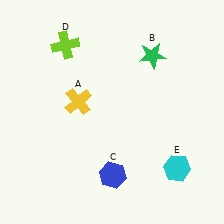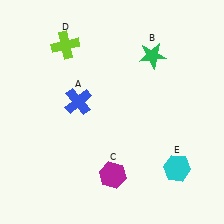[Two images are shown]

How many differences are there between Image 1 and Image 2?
There are 2 differences between the two images.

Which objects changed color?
A changed from yellow to blue. C changed from blue to magenta.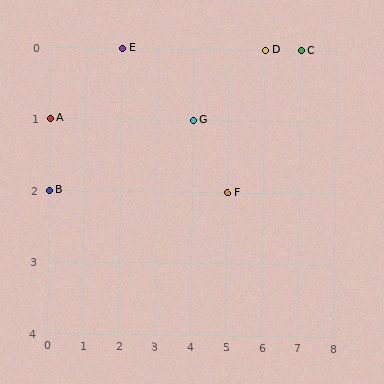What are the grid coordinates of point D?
Point D is at grid coordinates (6, 0).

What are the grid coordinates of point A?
Point A is at grid coordinates (0, 1).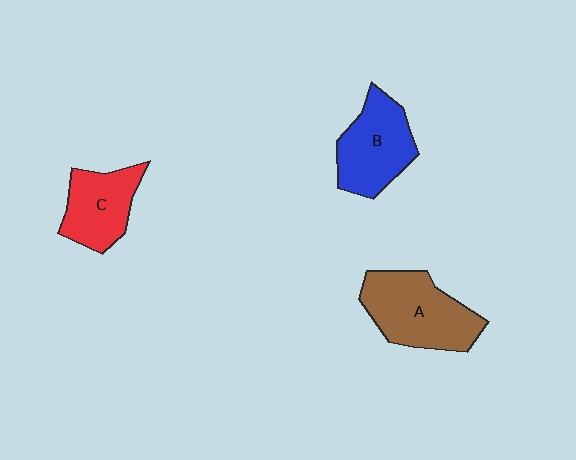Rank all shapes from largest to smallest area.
From largest to smallest: A (brown), B (blue), C (red).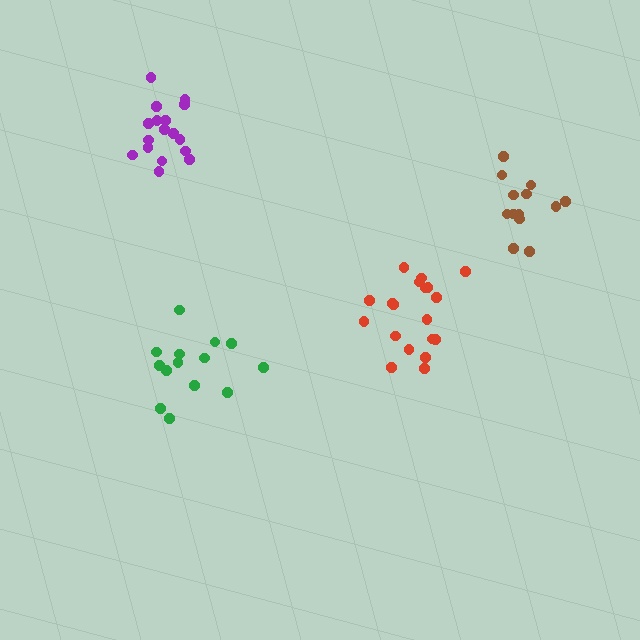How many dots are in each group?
Group 1: 15 dots, Group 2: 19 dots, Group 3: 17 dots, Group 4: 13 dots (64 total).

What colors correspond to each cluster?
The clusters are colored: green, red, purple, brown.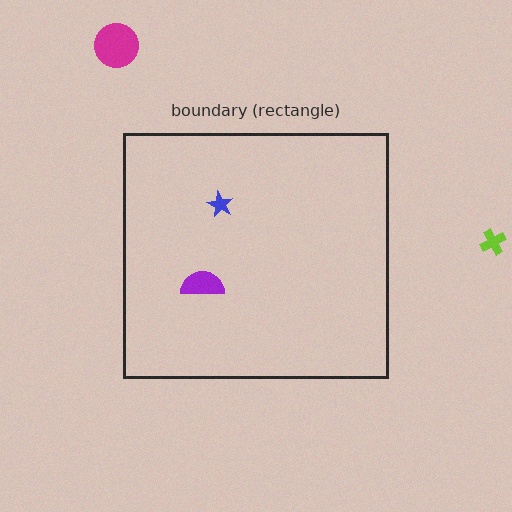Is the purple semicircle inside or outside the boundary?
Inside.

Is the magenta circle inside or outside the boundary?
Outside.